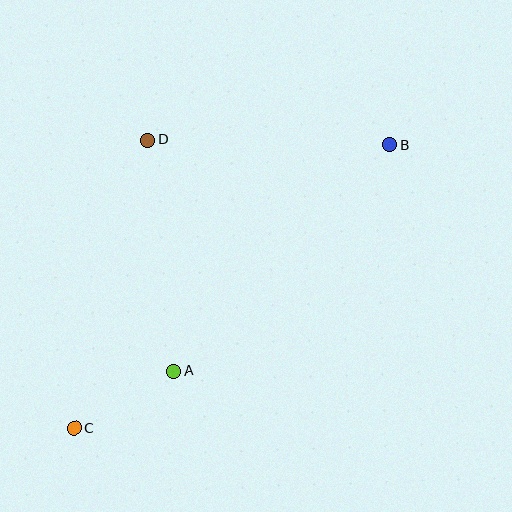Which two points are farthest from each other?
Points B and C are farthest from each other.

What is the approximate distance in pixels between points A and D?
The distance between A and D is approximately 233 pixels.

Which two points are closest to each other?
Points A and C are closest to each other.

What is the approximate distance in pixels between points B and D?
The distance between B and D is approximately 242 pixels.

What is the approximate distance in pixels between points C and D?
The distance between C and D is approximately 298 pixels.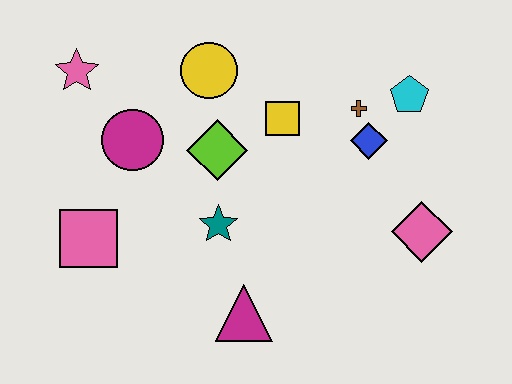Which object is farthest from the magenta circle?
The pink diamond is farthest from the magenta circle.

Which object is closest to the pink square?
The magenta circle is closest to the pink square.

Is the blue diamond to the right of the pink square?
Yes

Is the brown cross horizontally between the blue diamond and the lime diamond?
Yes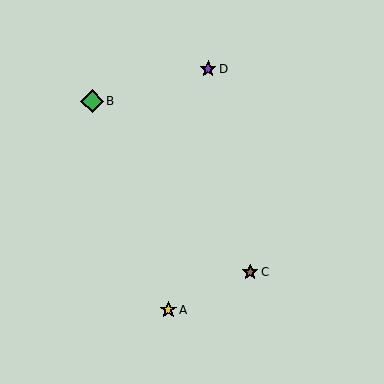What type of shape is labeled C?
Shape C is a brown star.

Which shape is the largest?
The green diamond (labeled B) is the largest.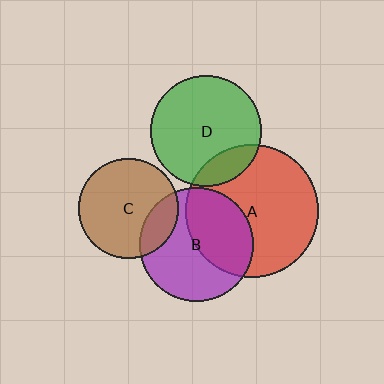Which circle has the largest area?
Circle A (red).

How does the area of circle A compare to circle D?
Approximately 1.4 times.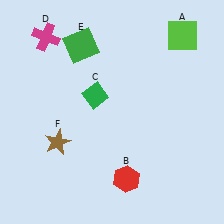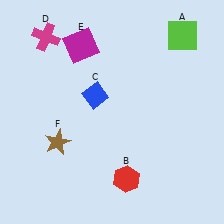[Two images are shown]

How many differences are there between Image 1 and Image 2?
There are 2 differences between the two images.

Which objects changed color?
C changed from green to blue. E changed from green to magenta.